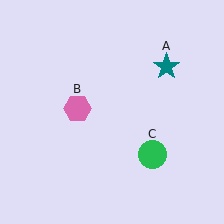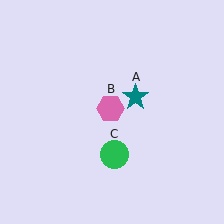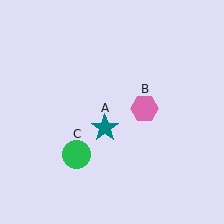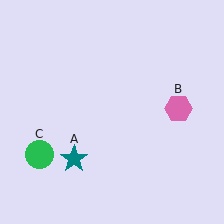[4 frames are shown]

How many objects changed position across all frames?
3 objects changed position: teal star (object A), pink hexagon (object B), green circle (object C).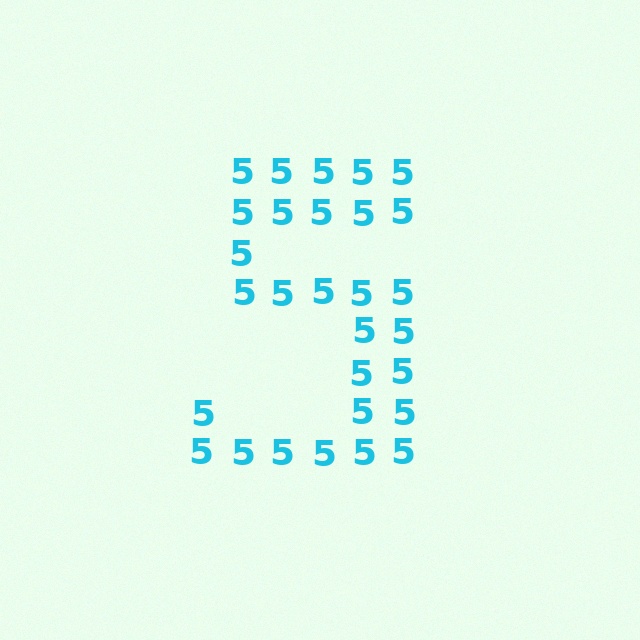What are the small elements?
The small elements are digit 5's.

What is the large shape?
The large shape is the digit 5.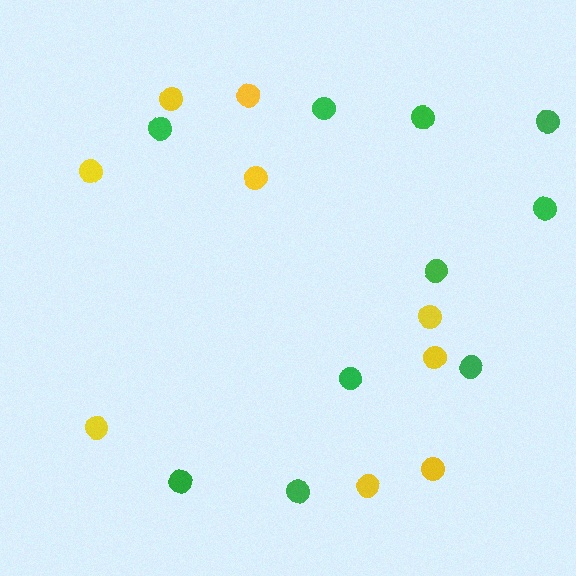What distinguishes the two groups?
There are 2 groups: one group of green circles (10) and one group of yellow circles (9).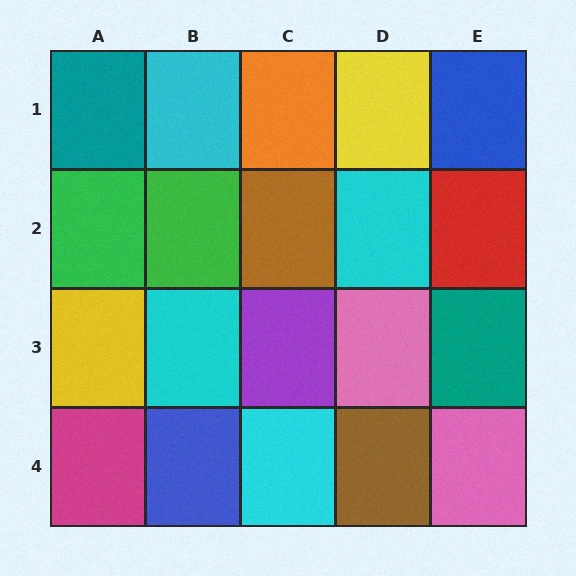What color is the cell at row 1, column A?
Teal.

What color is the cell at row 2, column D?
Cyan.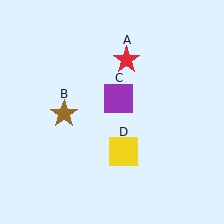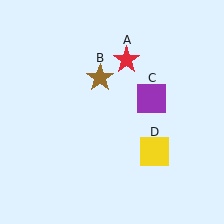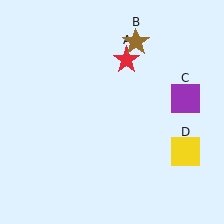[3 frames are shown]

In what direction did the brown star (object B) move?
The brown star (object B) moved up and to the right.